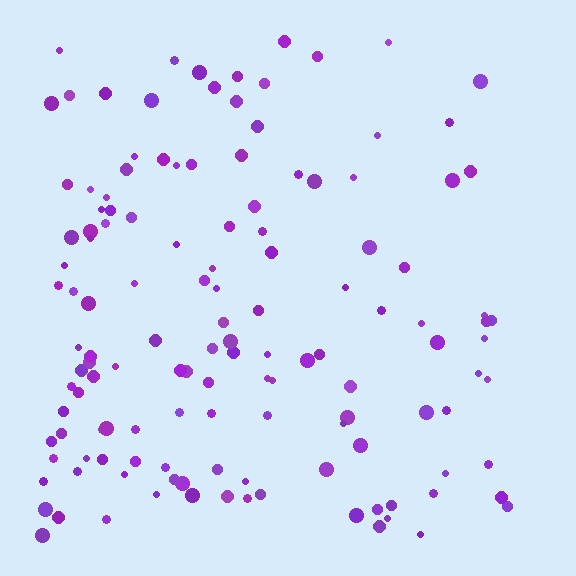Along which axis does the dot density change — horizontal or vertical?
Horizontal.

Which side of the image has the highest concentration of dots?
The left.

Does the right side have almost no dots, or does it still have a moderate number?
Still a moderate number, just noticeably fewer than the left.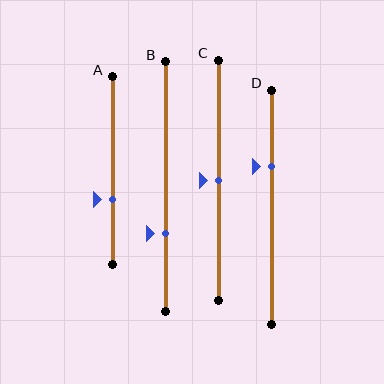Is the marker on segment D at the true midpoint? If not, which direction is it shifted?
No, the marker on segment D is shifted upward by about 18% of the segment length.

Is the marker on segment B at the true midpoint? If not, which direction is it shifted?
No, the marker on segment B is shifted downward by about 19% of the segment length.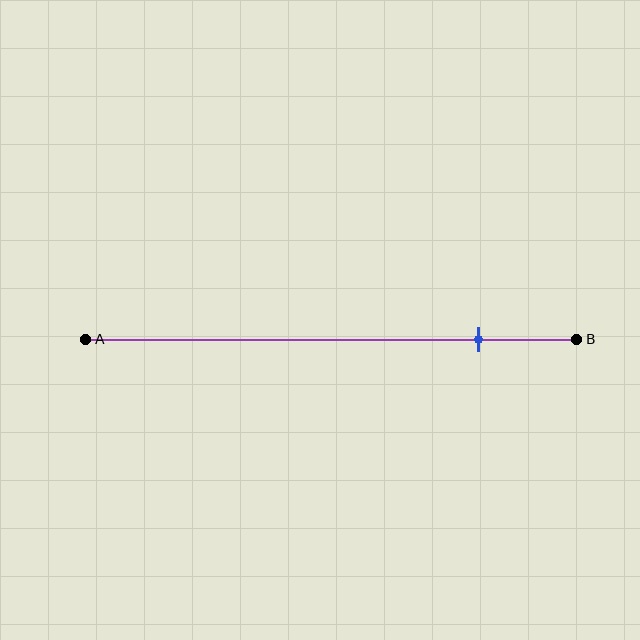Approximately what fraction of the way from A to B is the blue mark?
The blue mark is approximately 80% of the way from A to B.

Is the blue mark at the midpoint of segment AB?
No, the mark is at about 80% from A, not at the 50% midpoint.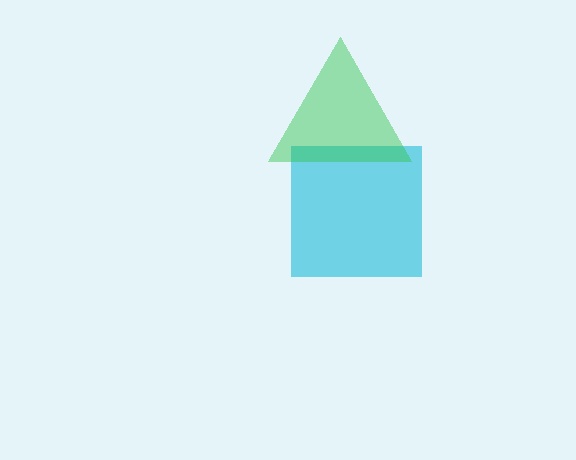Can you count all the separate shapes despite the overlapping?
Yes, there are 2 separate shapes.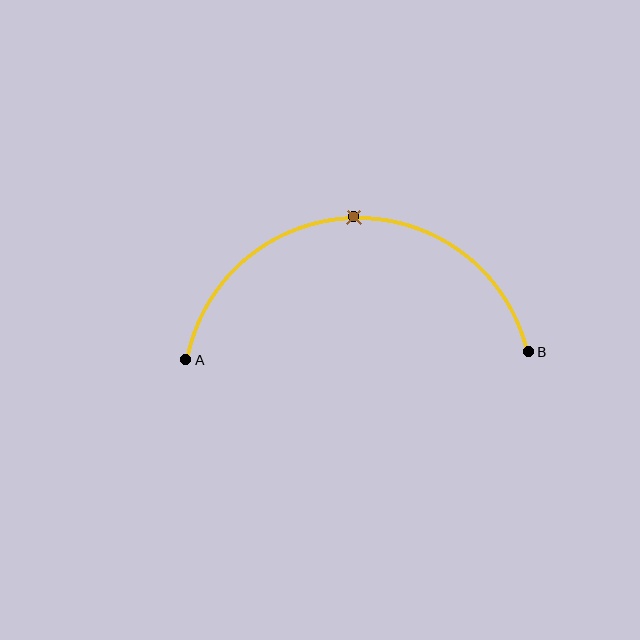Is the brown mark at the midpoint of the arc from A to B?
Yes. The brown mark lies on the arc at equal arc-length from both A and B — it is the arc midpoint.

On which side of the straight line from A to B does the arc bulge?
The arc bulges above the straight line connecting A and B.